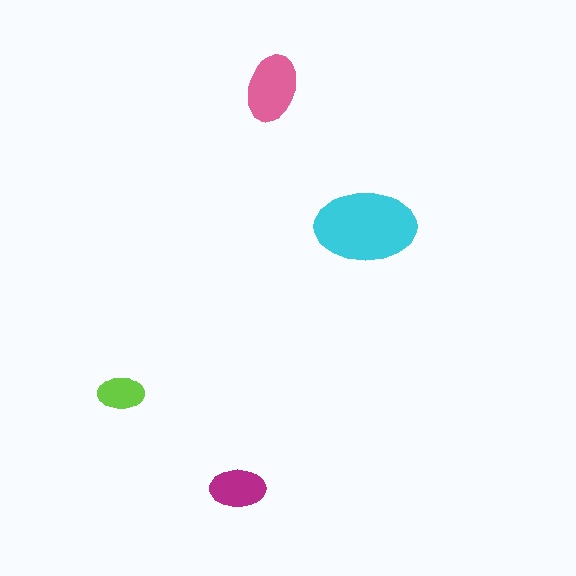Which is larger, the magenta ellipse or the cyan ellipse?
The cyan one.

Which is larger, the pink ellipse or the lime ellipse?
The pink one.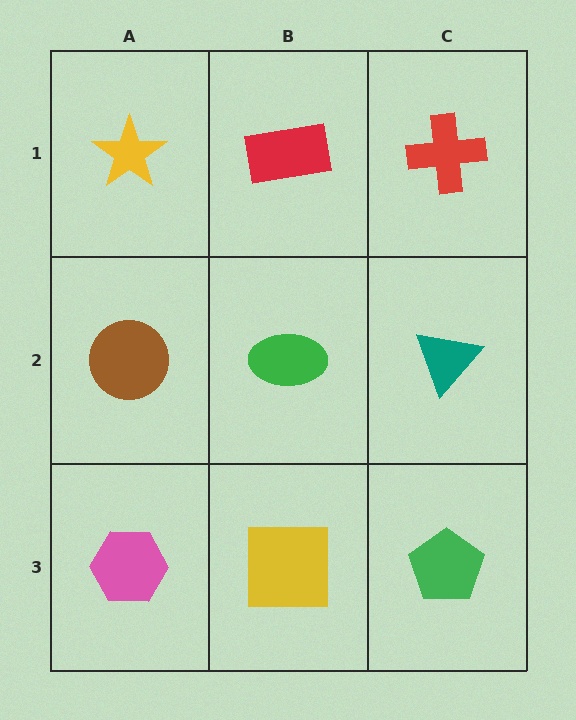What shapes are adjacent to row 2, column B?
A red rectangle (row 1, column B), a yellow square (row 3, column B), a brown circle (row 2, column A), a teal triangle (row 2, column C).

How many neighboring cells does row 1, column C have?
2.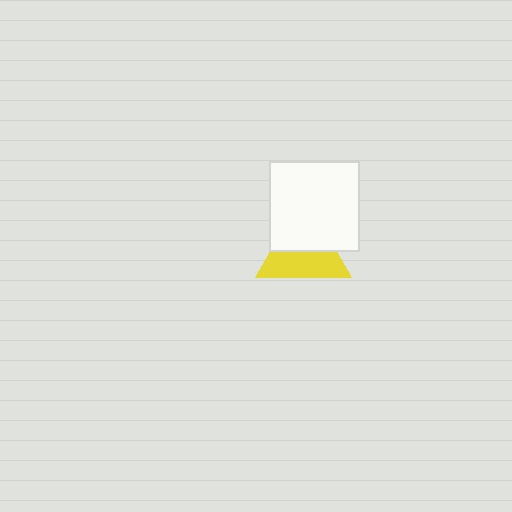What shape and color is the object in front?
The object in front is a white square.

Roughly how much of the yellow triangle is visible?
About half of it is visible (roughly 52%).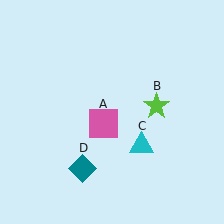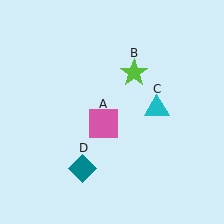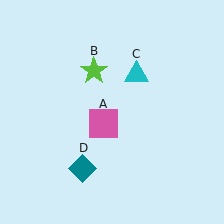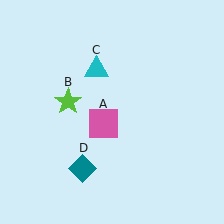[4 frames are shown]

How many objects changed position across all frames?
2 objects changed position: lime star (object B), cyan triangle (object C).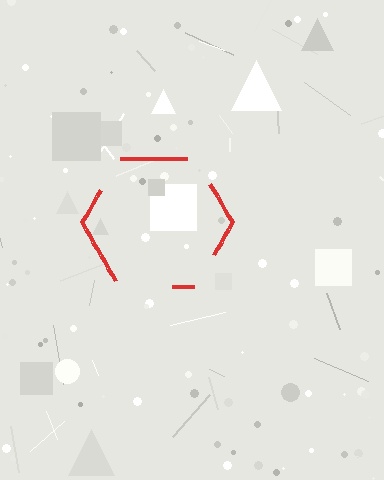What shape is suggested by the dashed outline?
The dashed outline suggests a hexagon.